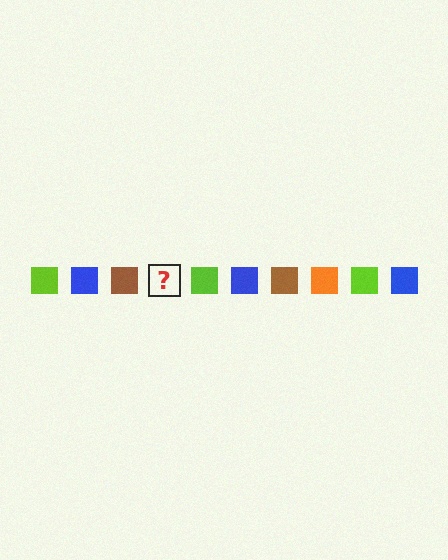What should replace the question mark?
The question mark should be replaced with an orange square.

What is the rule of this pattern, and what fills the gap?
The rule is that the pattern cycles through lime, blue, brown, orange squares. The gap should be filled with an orange square.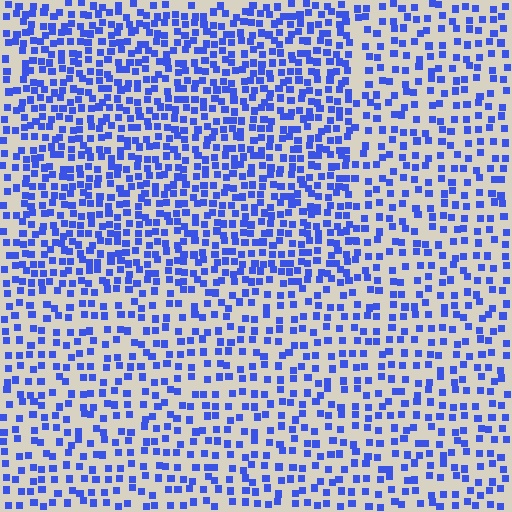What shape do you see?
I see a rectangle.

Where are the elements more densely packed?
The elements are more densely packed inside the rectangle boundary.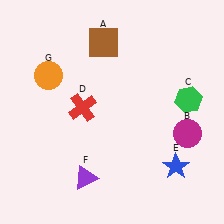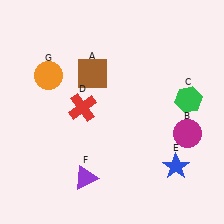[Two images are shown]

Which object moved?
The brown square (A) moved down.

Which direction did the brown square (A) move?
The brown square (A) moved down.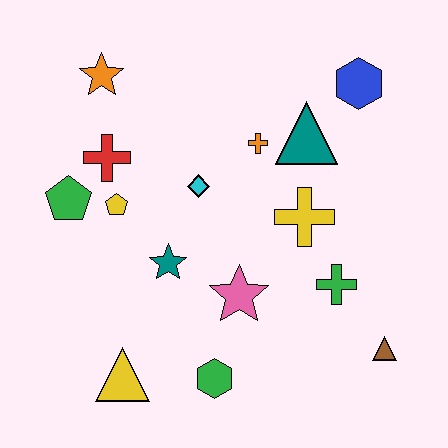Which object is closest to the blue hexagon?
The teal triangle is closest to the blue hexagon.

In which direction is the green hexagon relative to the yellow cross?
The green hexagon is below the yellow cross.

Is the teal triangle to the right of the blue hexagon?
No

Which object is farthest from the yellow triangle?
The blue hexagon is farthest from the yellow triangle.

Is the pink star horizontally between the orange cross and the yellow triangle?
Yes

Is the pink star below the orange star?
Yes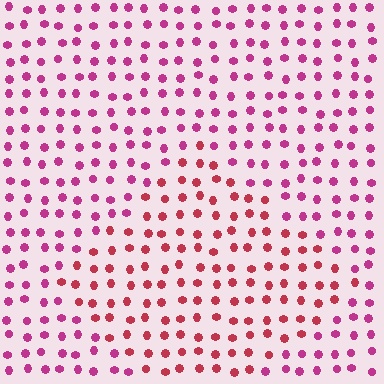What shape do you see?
I see a diamond.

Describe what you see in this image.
The image is filled with small magenta elements in a uniform arrangement. A diamond-shaped region is visible where the elements are tinted to a slightly different hue, forming a subtle color boundary.